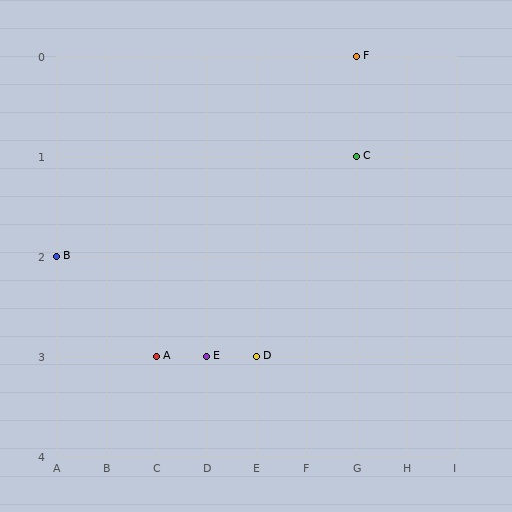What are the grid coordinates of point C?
Point C is at grid coordinates (G, 1).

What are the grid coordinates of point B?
Point B is at grid coordinates (A, 2).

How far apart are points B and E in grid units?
Points B and E are 3 columns and 1 row apart (about 3.2 grid units diagonally).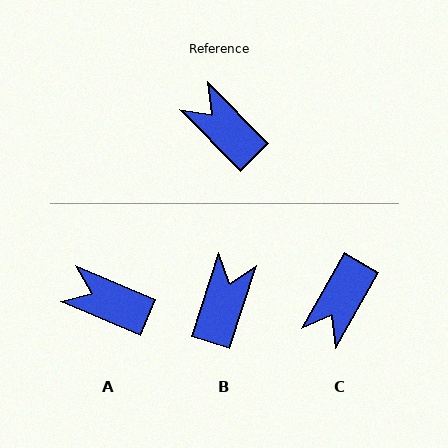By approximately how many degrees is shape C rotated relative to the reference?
Approximately 106 degrees counter-clockwise.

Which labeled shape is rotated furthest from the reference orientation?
C, about 106 degrees away.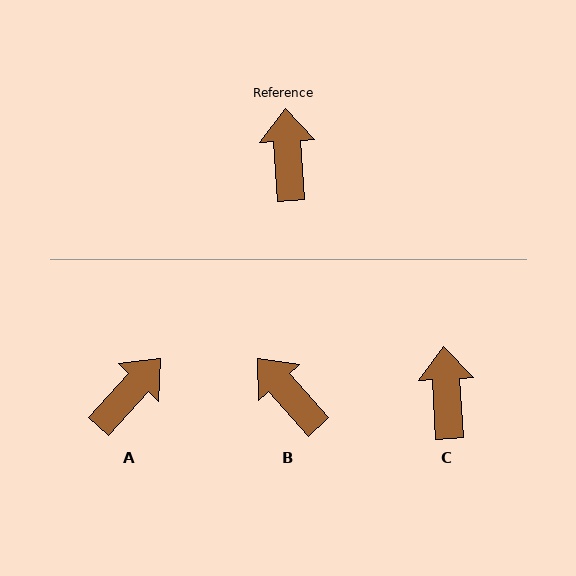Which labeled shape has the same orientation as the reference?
C.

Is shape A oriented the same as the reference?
No, it is off by about 46 degrees.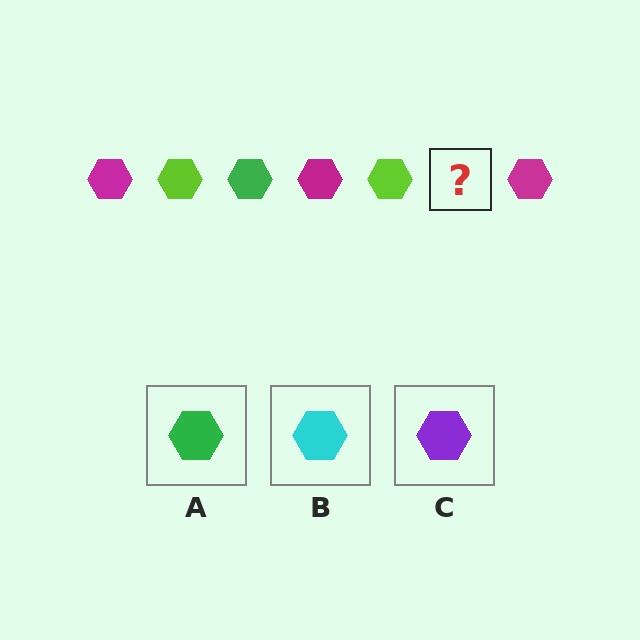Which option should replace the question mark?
Option A.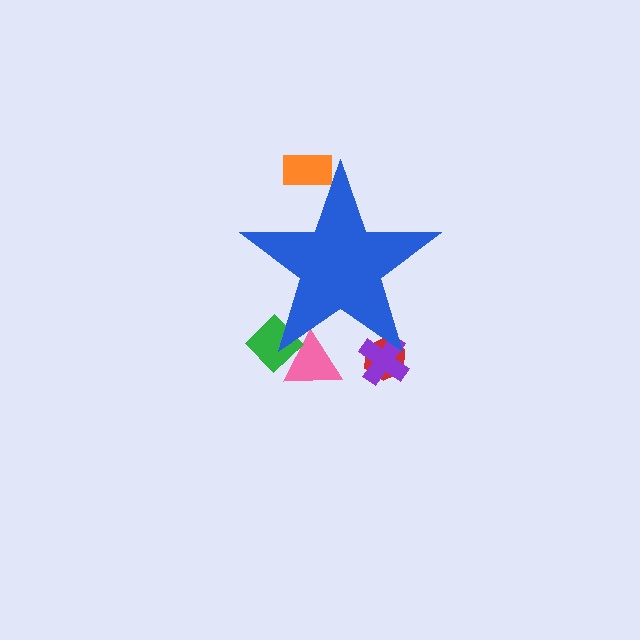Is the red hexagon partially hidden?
Yes, the red hexagon is partially hidden behind the blue star.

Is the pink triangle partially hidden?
Yes, the pink triangle is partially hidden behind the blue star.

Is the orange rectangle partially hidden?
Yes, the orange rectangle is partially hidden behind the blue star.